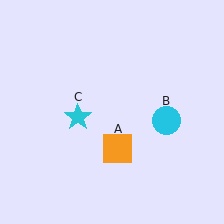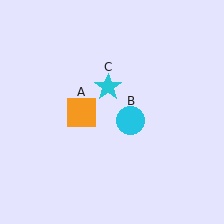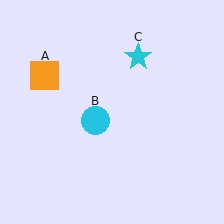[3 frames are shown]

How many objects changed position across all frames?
3 objects changed position: orange square (object A), cyan circle (object B), cyan star (object C).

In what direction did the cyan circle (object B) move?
The cyan circle (object B) moved left.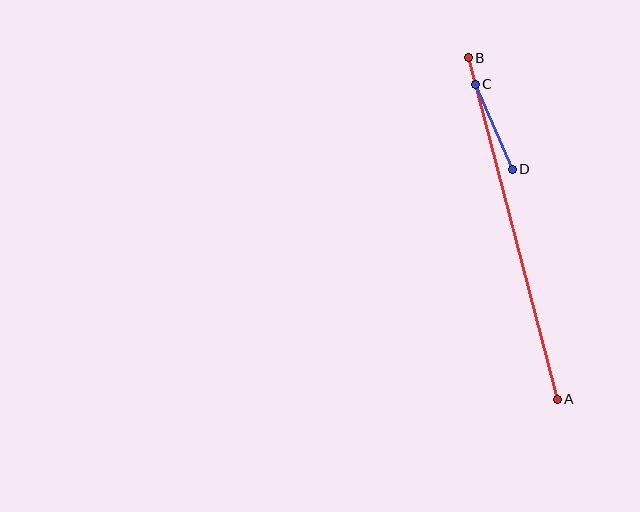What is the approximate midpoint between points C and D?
The midpoint is at approximately (494, 127) pixels.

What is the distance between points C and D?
The distance is approximately 93 pixels.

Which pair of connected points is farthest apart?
Points A and B are farthest apart.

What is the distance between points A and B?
The distance is approximately 353 pixels.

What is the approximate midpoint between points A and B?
The midpoint is at approximately (513, 228) pixels.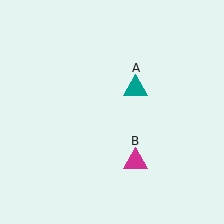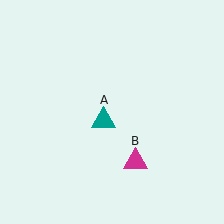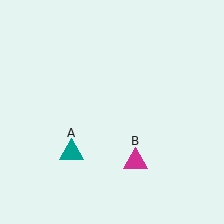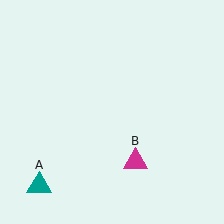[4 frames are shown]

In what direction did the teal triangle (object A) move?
The teal triangle (object A) moved down and to the left.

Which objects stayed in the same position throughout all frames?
Magenta triangle (object B) remained stationary.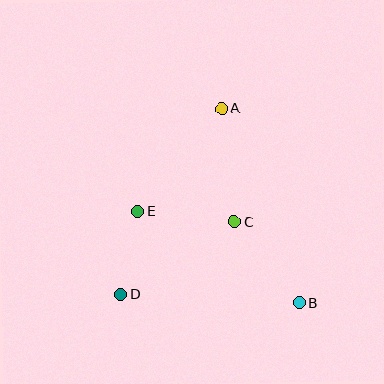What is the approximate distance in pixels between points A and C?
The distance between A and C is approximately 114 pixels.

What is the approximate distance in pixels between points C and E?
The distance between C and E is approximately 97 pixels.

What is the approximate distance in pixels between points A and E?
The distance between A and E is approximately 132 pixels.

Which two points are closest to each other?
Points D and E are closest to each other.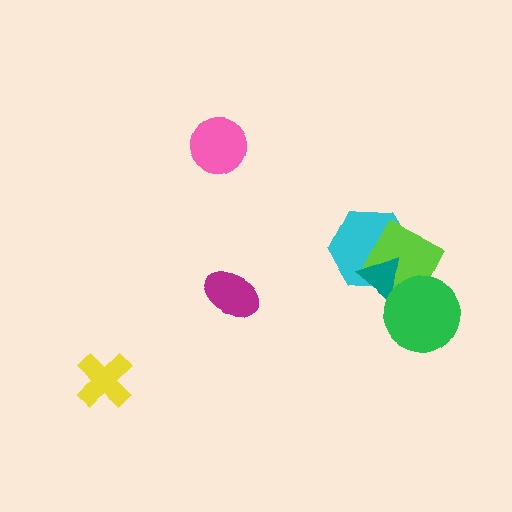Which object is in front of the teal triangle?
The green circle is in front of the teal triangle.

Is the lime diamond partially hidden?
Yes, it is partially covered by another shape.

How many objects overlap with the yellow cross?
0 objects overlap with the yellow cross.